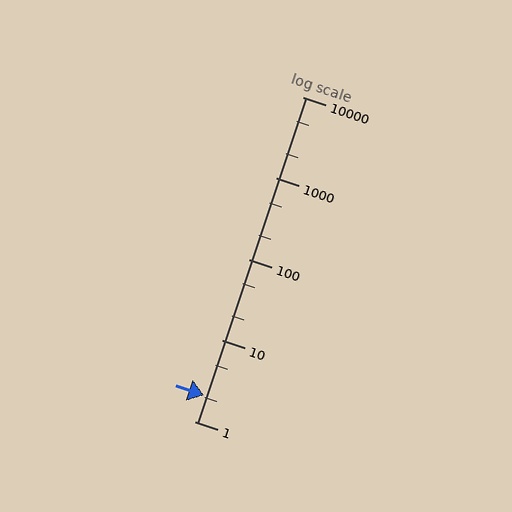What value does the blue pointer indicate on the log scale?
The pointer indicates approximately 2.1.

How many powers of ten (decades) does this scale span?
The scale spans 4 decades, from 1 to 10000.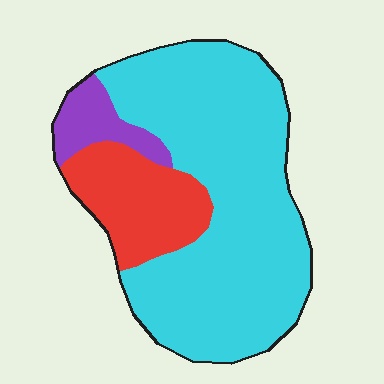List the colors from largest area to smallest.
From largest to smallest: cyan, red, purple.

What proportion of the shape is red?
Red takes up about one fifth (1/5) of the shape.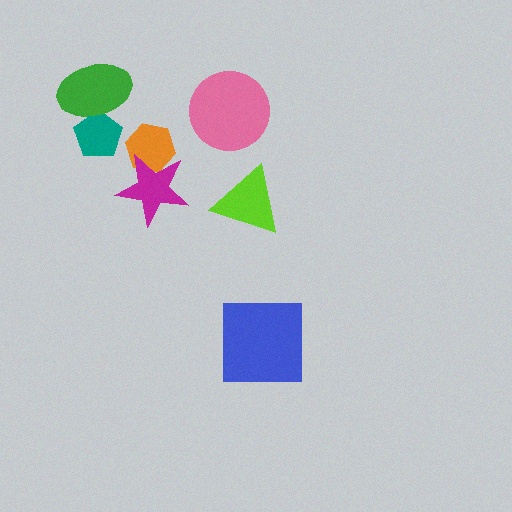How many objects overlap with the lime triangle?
0 objects overlap with the lime triangle.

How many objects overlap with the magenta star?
1 object overlaps with the magenta star.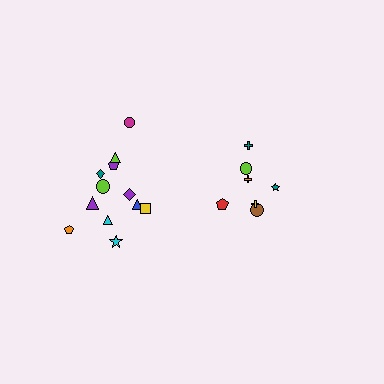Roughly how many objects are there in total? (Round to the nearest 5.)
Roughly 20 objects in total.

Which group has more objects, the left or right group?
The left group.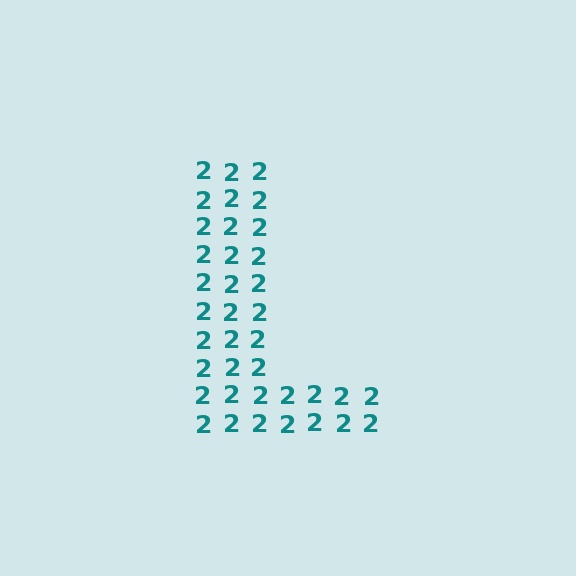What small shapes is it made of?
It is made of small digit 2's.